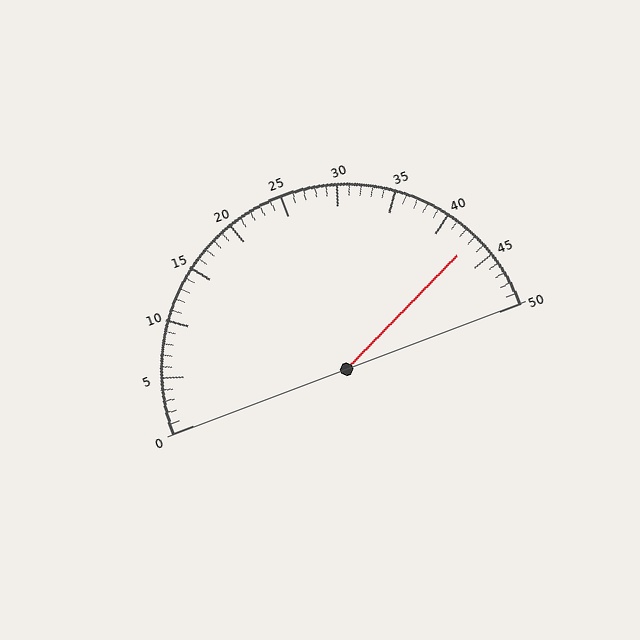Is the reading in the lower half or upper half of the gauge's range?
The reading is in the upper half of the range (0 to 50).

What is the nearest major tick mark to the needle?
The nearest major tick mark is 45.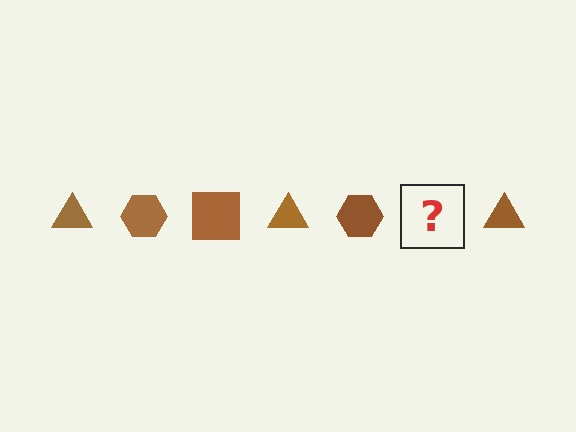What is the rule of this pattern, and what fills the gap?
The rule is that the pattern cycles through triangle, hexagon, square shapes in brown. The gap should be filled with a brown square.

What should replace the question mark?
The question mark should be replaced with a brown square.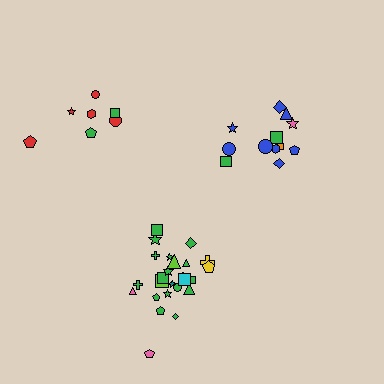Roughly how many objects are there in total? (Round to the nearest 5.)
Roughly 45 objects in total.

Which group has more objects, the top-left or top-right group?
The top-right group.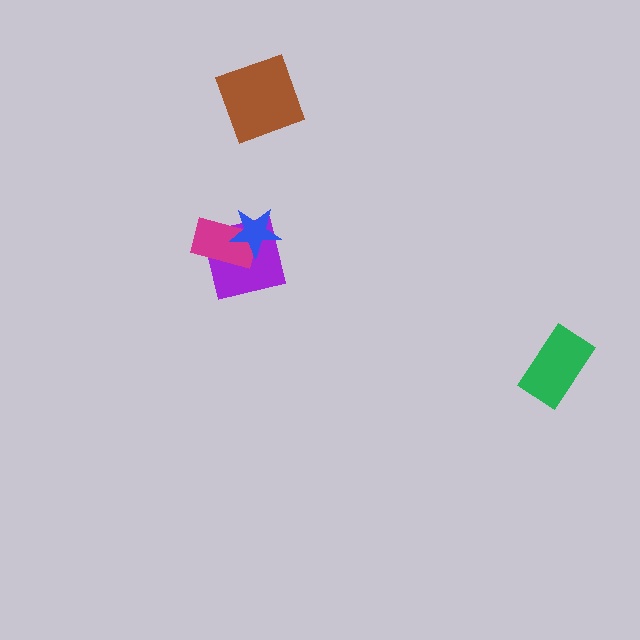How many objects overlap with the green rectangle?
0 objects overlap with the green rectangle.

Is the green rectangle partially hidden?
No, no other shape covers it.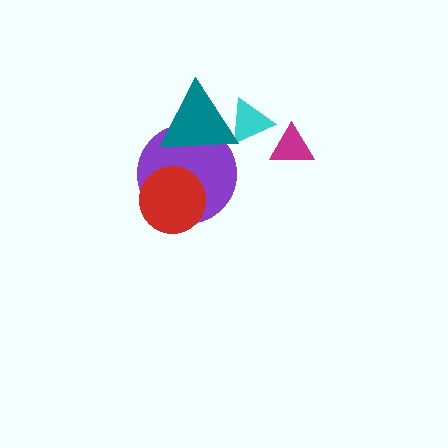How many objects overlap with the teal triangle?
2 objects overlap with the teal triangle.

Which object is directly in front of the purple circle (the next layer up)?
The red circle is directly in front of the purple circle.